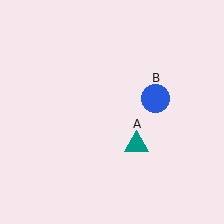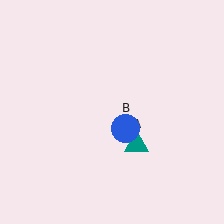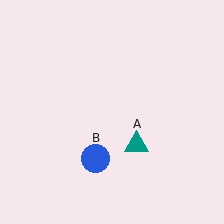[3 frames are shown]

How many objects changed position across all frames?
1 object changed position: blue circle (object B).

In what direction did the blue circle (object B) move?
The blue circle (object B) moved down and to the left.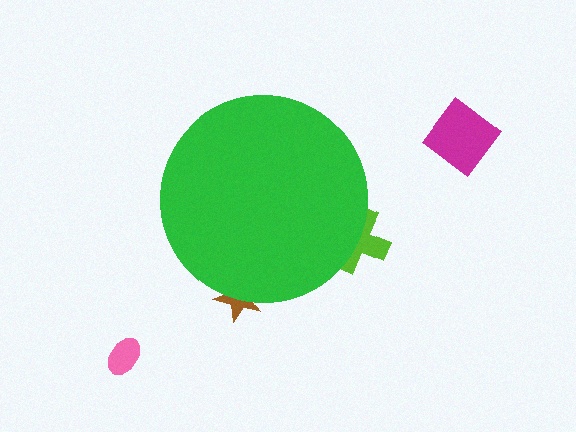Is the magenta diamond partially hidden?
No, the magenta diamond is fully visible.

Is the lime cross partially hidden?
Yes, the lime cross is partially hidden behind the green circle.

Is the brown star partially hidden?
Yes, the brown star is partially hidden behind the green circle.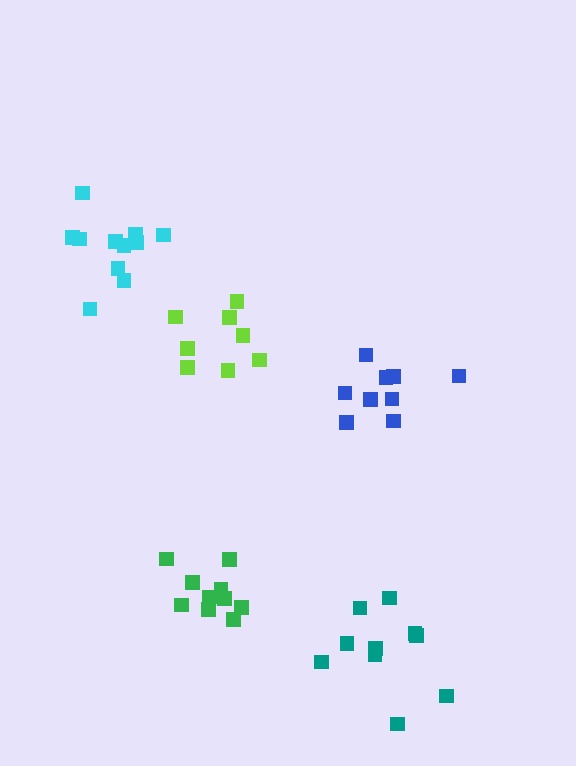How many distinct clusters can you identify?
There are 5 distinct clusters.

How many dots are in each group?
Group 1: 9 dots, Group 2: 10 dots, Group 3: 8 dots, Group 4: 11 dots, Group 5: 10 dots (48 total).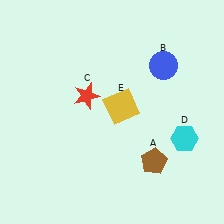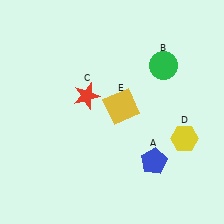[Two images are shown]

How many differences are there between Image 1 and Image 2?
There are 3 differences between the two images.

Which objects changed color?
A changed from brown to blue. B changed from blue to green. D changed from cyan to yellow.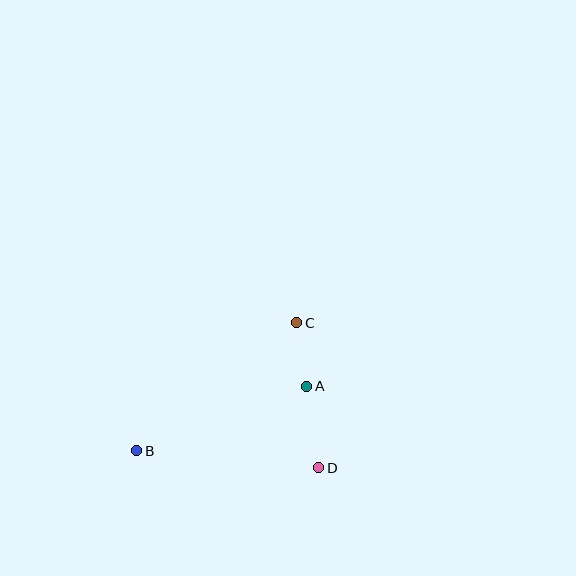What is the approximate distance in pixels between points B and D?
The distance between B and D is approximately 183 pixels.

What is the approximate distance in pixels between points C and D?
The distance between C and D is approximately 147 pixels.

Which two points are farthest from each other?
Points B and C are farthest from each other.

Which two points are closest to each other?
Points A and C are closest to each other.